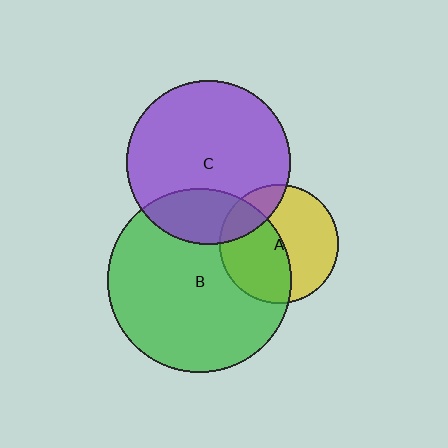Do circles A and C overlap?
Yes.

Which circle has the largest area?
Circle B (green).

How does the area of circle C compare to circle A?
Approximately 1.9 times.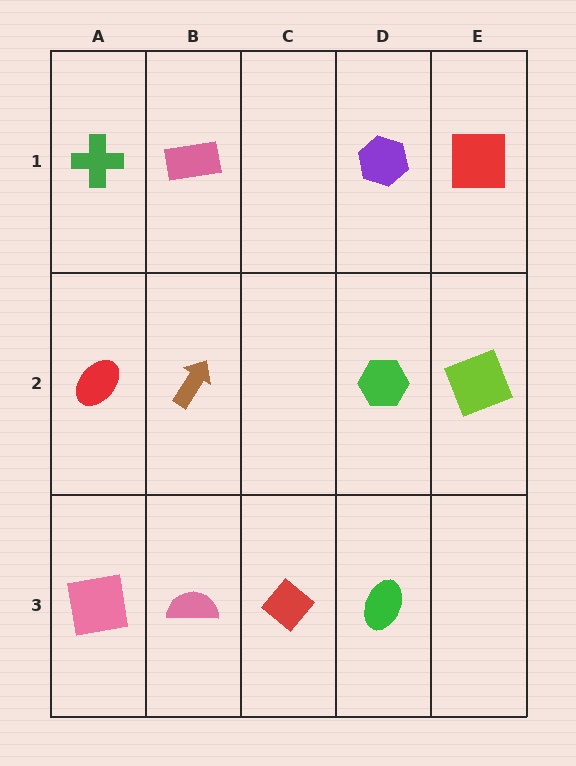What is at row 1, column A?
A green cross.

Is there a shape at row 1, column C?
No, that cell is empty.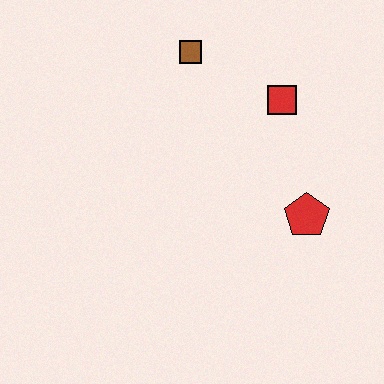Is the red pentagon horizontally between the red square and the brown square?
No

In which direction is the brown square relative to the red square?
The brown square is to the left of the red square.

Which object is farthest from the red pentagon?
The brown square is farthest from the red pentagon.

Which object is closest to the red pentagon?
The red square is closest to the red pentagon.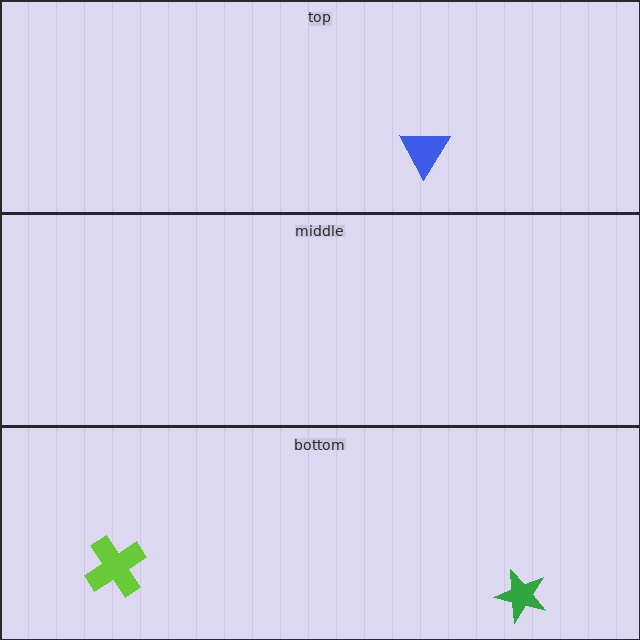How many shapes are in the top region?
1.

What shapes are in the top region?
The blue triangle.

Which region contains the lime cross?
The bottom region.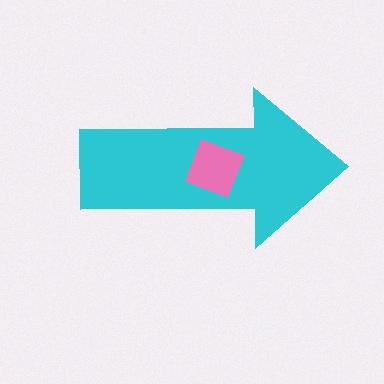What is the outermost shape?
The cyan arrow.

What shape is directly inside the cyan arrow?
The pink square.